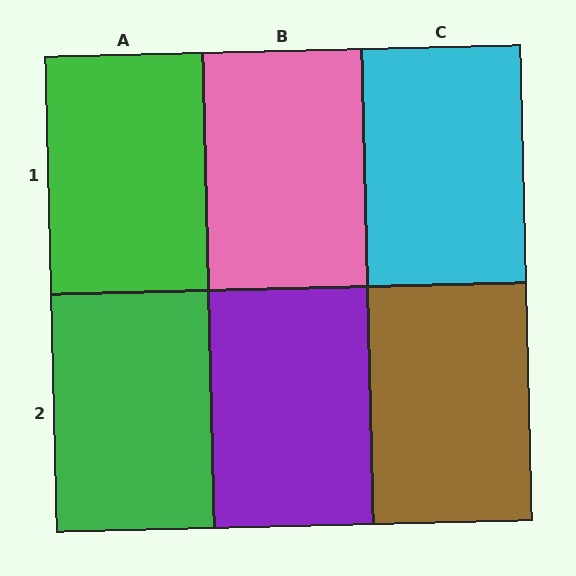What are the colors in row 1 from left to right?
Green, pink, cyan.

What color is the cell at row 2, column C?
Brown.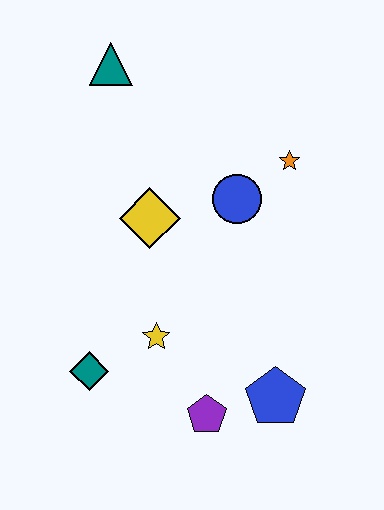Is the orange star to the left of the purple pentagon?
No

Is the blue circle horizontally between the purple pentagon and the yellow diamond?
No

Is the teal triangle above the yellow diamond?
Yes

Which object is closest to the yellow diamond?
The blue circle is closest to the yellow diamond.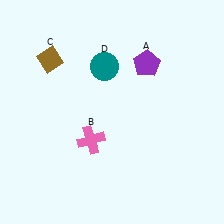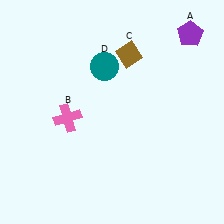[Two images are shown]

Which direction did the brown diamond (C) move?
The brown diamond (C) moved right.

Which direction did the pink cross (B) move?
The pink cross (B) moved left.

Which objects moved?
The objects that moved are: the purple pentagon (A), the pink cross (B), the brown diamond (C).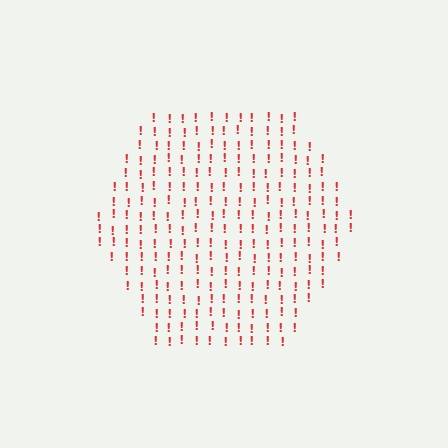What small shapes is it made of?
It is made of small exclamation marks.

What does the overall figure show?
The overall figure shows a hexagon.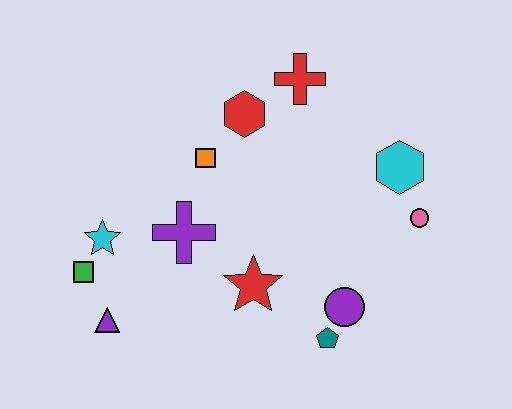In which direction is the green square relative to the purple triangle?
The green square is above the purple triangle.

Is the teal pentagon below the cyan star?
Yes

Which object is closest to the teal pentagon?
The purple circle is closest to the teal pentagon.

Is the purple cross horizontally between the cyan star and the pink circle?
Yes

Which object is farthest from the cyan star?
The pink circle is farthest from the cyan star.